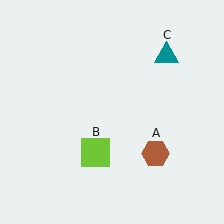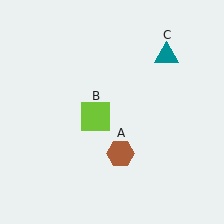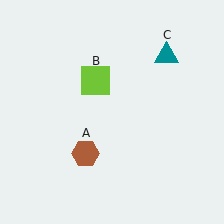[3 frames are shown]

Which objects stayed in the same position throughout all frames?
Teal triangle (object C) remained stationary.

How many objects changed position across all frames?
2 objects changed position: brown hexagon (object A), lime square (object B).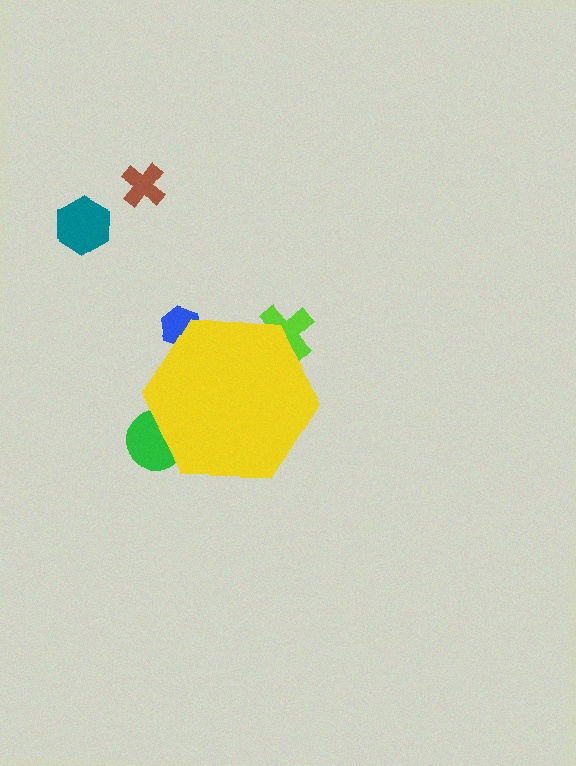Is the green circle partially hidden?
Yes, the green circle is partially hidden behind the yellow hexagon.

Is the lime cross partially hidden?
Yes, the lime cross is partially hidden behind the yellow hexagon.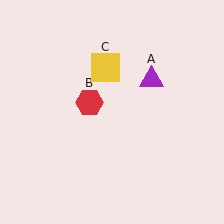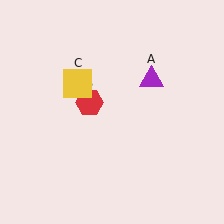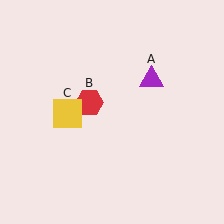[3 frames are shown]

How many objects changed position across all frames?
1 object changed position: yellow square (object C).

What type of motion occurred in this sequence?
The yellow square (object C) rotated counterclockwise around the center of the scene.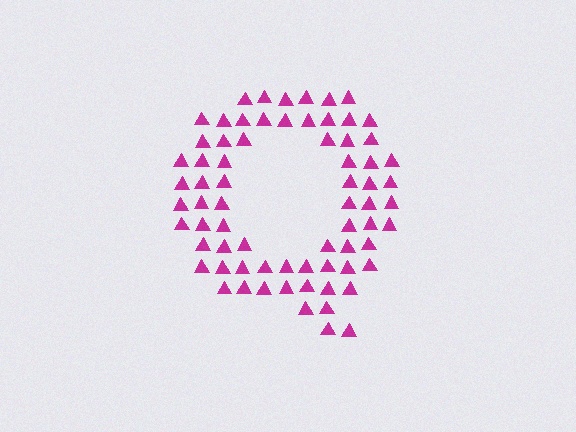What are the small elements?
The small elements are triangles.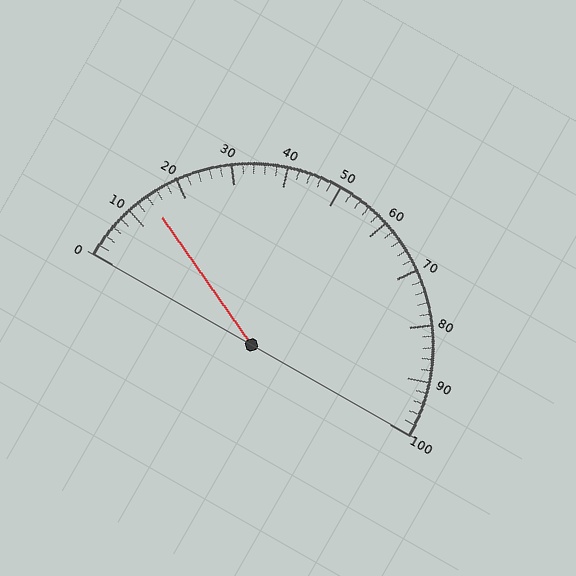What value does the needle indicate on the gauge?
The needle indicates approximately 14.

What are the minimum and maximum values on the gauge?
The gauge ranges from 0 to 100.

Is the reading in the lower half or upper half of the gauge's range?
The reading is in the lower half of the range (0 to 100).